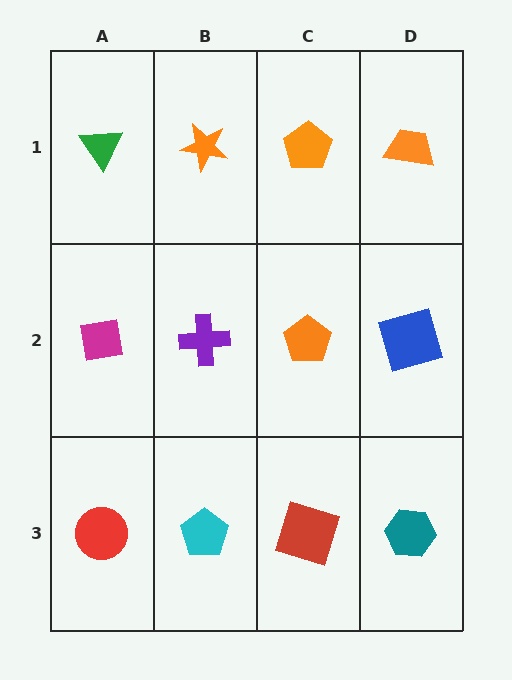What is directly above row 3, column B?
A purple cross.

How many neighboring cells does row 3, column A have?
2.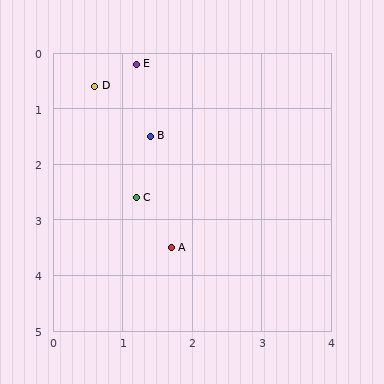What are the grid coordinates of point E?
Point E is at approximately (1.2, 0.2).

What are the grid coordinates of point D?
Point D is at approximately (0.6, 0.6).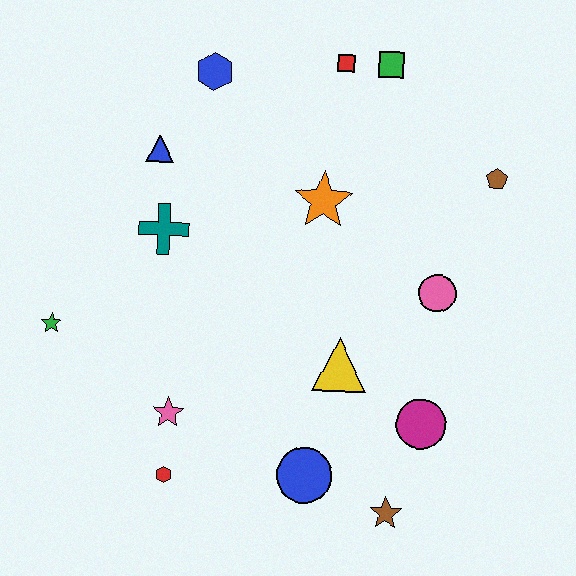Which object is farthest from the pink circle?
The green star is farthest from the pink circle.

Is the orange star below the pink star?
No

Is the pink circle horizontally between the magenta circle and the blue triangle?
No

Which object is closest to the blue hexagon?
The blue triangle is closest to the blue hexagon.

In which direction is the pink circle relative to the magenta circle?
The pink circle is above the magenta circle.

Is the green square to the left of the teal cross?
No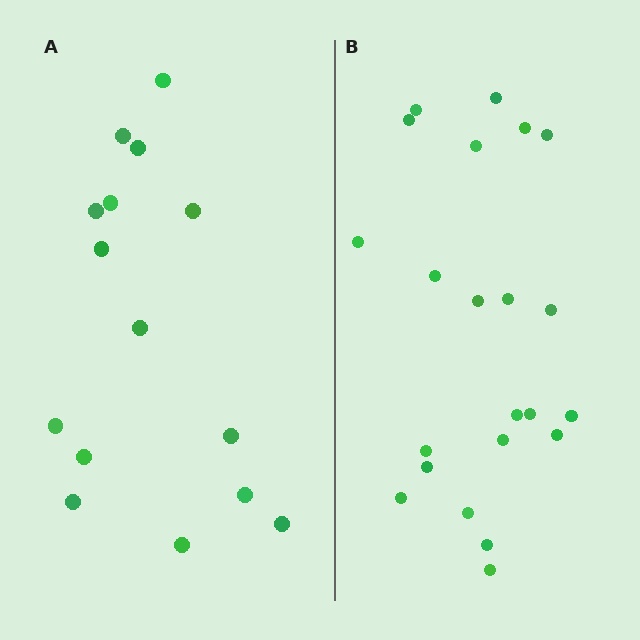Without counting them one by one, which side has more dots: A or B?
Region B (the right region) has more dots.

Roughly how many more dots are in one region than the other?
Region B has roughly 8 or so more dots than region A.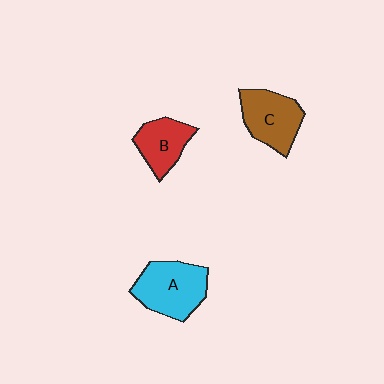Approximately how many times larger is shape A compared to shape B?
Approximately 1.5 times.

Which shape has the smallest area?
Shape B (red).